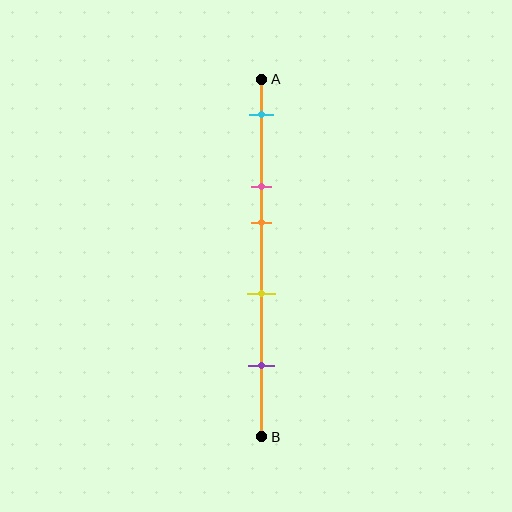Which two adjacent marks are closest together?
The pink and orange marks are the closest adjacent pair.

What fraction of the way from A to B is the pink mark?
The pink mark is approximately 30% (0.3) of the way from A to B.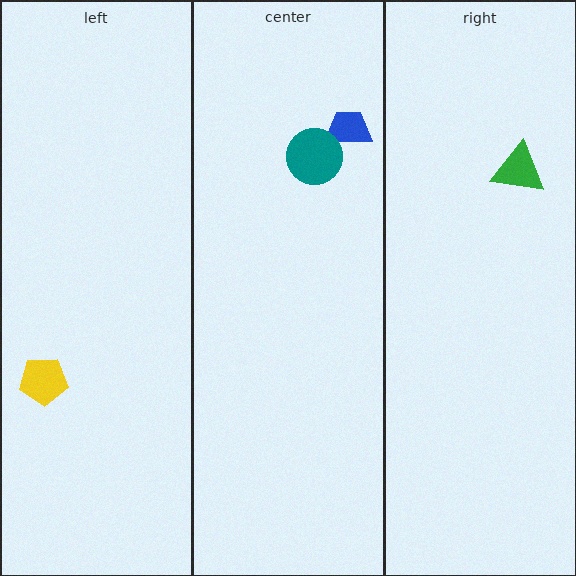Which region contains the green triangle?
The right region.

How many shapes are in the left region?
1.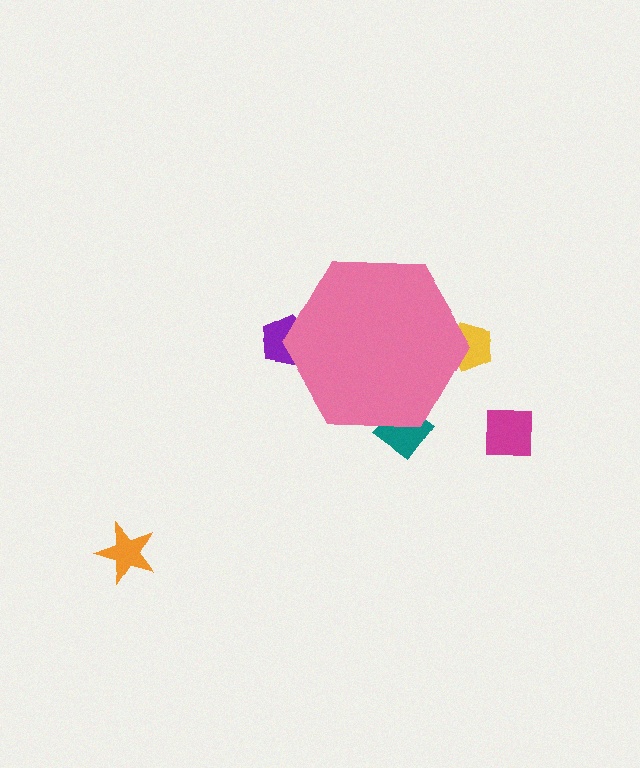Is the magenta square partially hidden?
No, the magenta square is fully visible.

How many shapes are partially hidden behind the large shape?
3 shapes are partially hidden.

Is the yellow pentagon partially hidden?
Yes, the yellow pentagon is partially hidden behind the pink hexagon.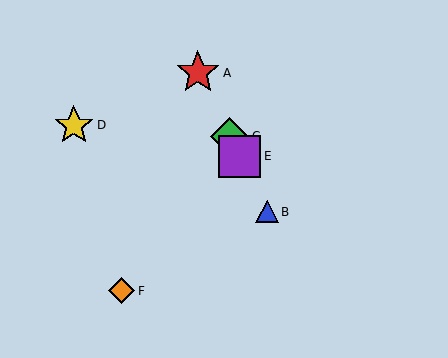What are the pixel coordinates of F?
Object F is at (122, 291).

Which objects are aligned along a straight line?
Objects A, B, C, E are aligned along a straight line.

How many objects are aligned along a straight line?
4 objects (A, B, C, E) are aligned along a straight line.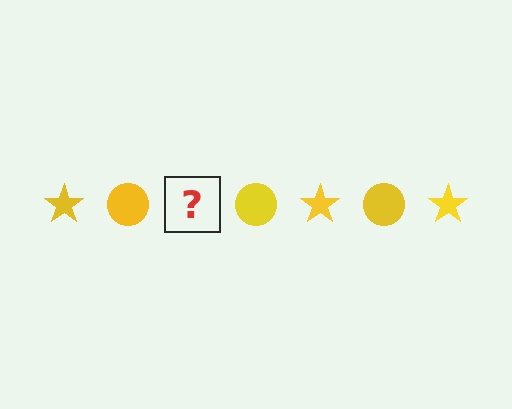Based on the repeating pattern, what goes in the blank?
The blank should be a yellow star.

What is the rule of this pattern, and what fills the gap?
The rule is that the pattern cycles through star, circle shapes in yellow. The gap should be filled with a yellow star.